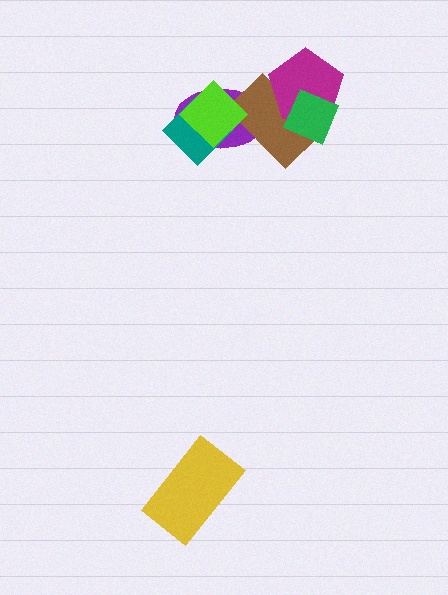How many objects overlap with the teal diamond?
2 objects overlap with the teal diamond.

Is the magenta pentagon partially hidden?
Yes, it is partially covered by another shape.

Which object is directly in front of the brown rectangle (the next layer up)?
The magenta pentagon is directly in front of the brown rectangle.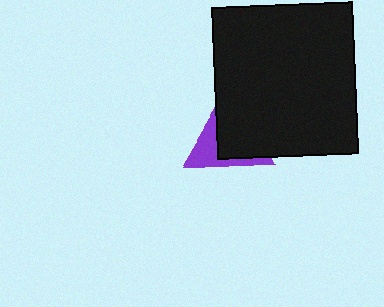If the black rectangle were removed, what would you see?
You would see the complete purple triangle.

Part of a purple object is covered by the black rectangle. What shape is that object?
It is a triangle.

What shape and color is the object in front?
The object in front is a black rectangle.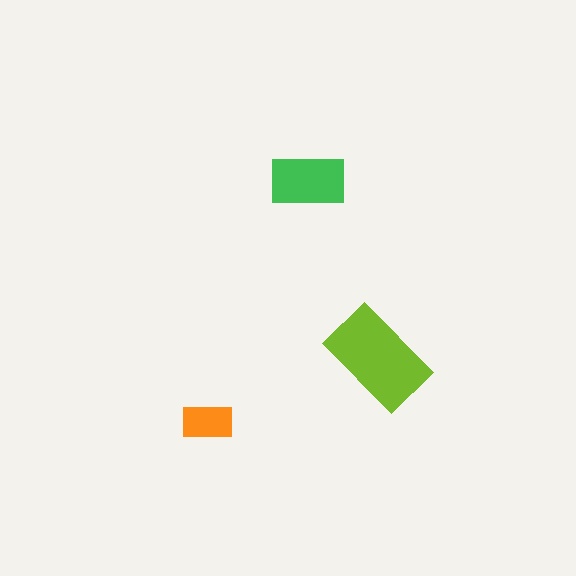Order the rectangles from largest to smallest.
the lime one, the green one, the orange one.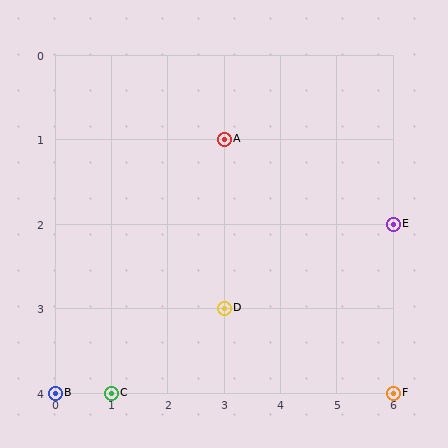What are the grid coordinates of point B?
Point B is at grid coordinates (0, 4).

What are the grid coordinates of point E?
Point E is at grid coordinates (6, 2).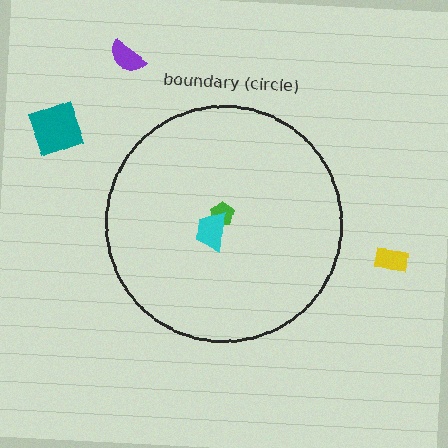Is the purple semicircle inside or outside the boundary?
Outside.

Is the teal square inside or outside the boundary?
Outside.